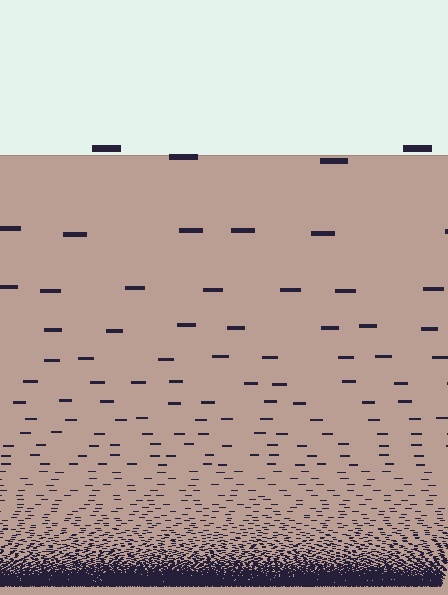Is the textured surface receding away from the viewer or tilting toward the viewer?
The surface appears to tilt toward the viewer. Texture elements get larger and sparser toward the top.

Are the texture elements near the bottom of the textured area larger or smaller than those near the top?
Smaller. The gradient is inverted — elements near the bottom are smaller and denser.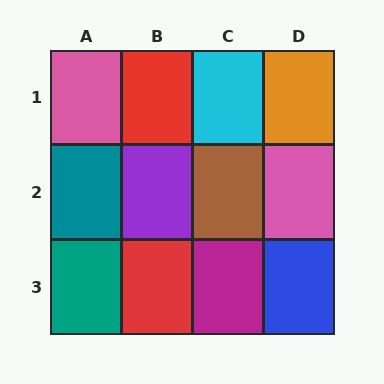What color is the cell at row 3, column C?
Magenta.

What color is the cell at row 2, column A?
Teal.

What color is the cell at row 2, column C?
Brown.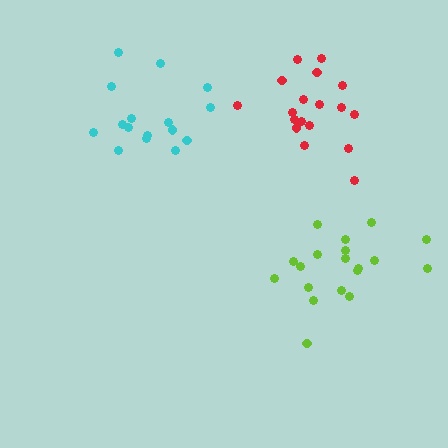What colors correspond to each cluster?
The clusters are colored: lime, cyan, red.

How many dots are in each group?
Group 1: 19 dots, Group 2: 16 dots, Group 3: 18 dots (53 total).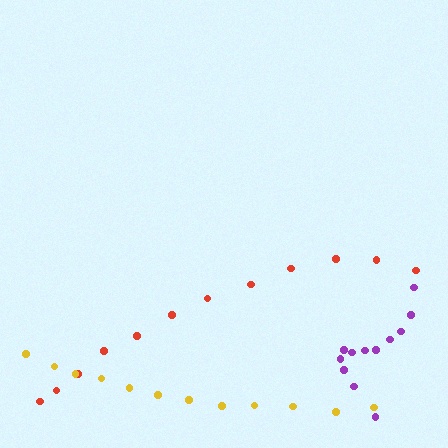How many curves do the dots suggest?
There are 3 distinct paths.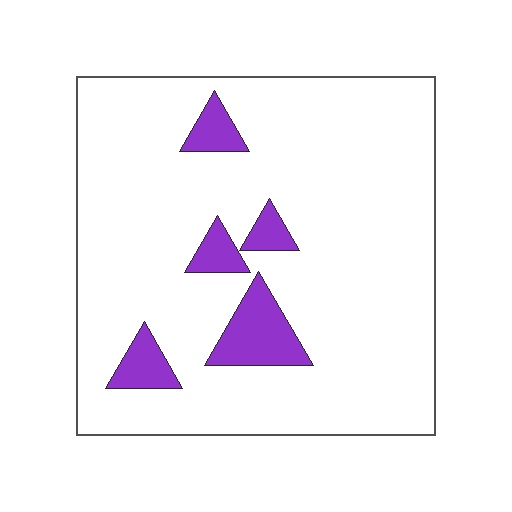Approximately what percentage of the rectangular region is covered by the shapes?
Approximately 10%.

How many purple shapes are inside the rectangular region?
5.